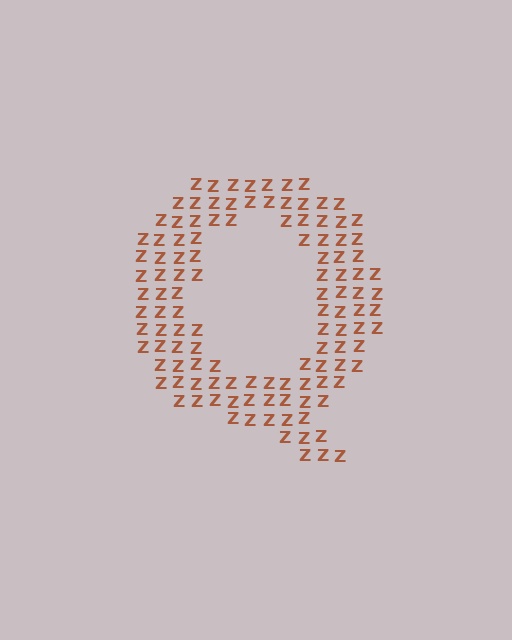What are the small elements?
The small elements are letter Z's.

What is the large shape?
The large shape is the letter Q.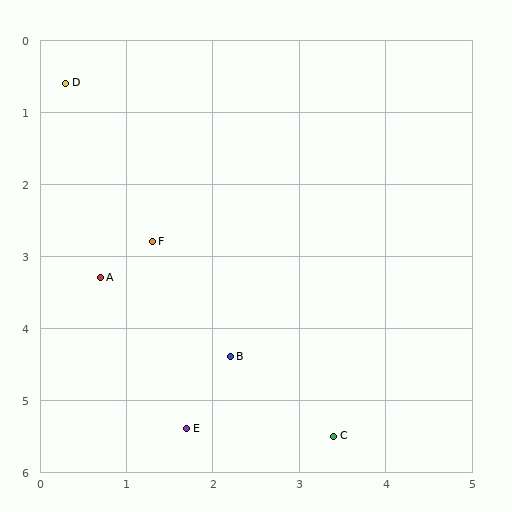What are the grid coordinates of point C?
Point C is at approximately (3.4, 5.5).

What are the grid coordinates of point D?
Point D is at approximately (0.3, 0.6).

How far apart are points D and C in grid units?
Points D and C are about 5.8 grid units apart.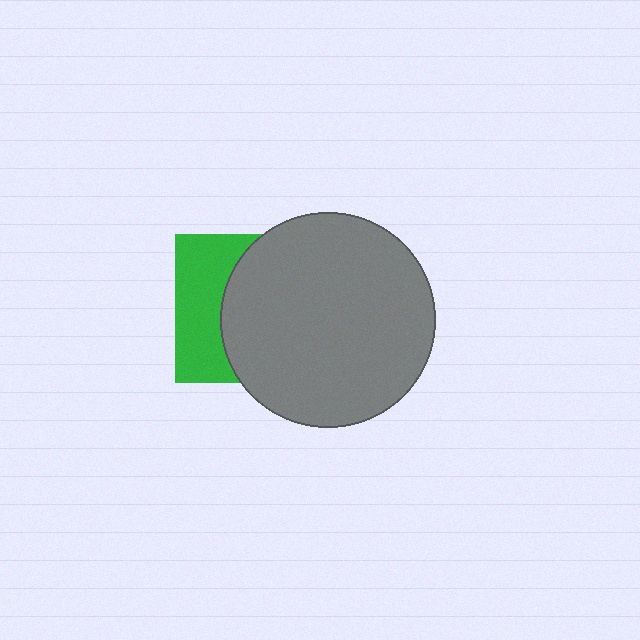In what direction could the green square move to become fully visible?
The green square could move left. That would shift it out from behind the gray circle entirely.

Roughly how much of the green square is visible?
A small part of it is visible (roughly 37%).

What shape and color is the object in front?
The object in front is a gray circle.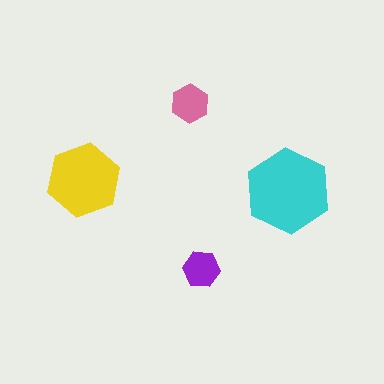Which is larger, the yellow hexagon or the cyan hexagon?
The cyan one.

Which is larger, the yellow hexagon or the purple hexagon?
The yellow one.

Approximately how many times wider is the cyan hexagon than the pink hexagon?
About 2 times wider.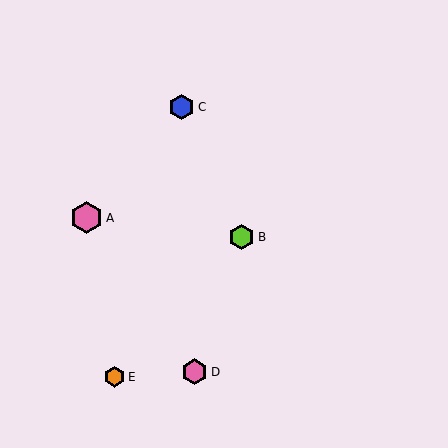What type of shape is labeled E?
Shape E is an orange hexagon.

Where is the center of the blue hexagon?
The center of the blue hexagon is at (182, 107).